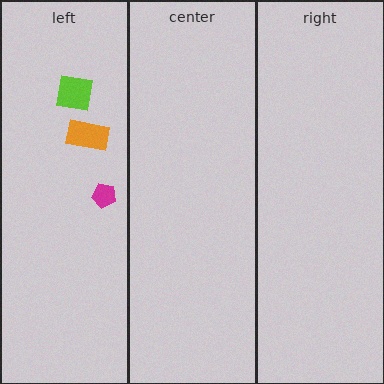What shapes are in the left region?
The orange rectangle, the lime square, the magenta pentagon.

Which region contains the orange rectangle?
The left region.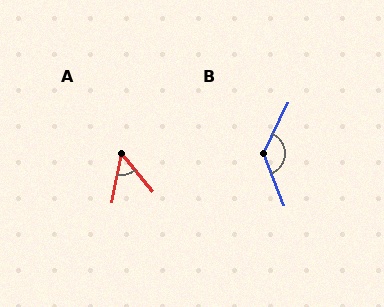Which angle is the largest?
B, at approximately 133 degrees.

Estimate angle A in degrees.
Approximately 50 degrees.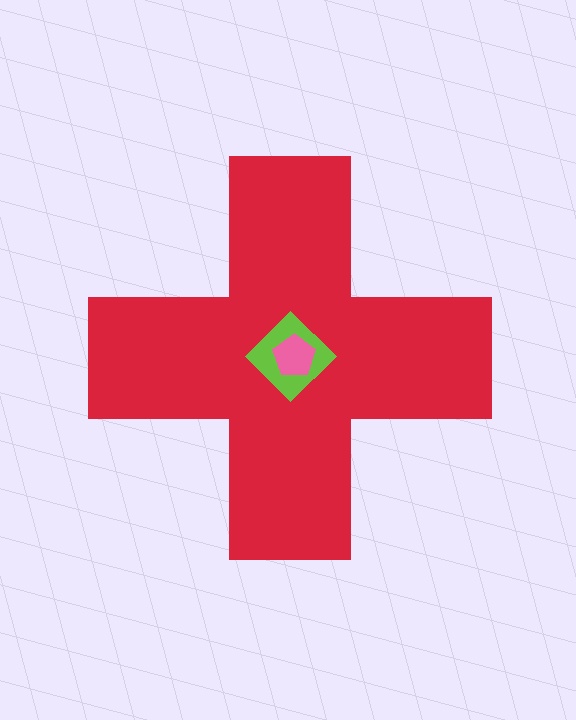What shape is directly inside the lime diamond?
The pink pentagon.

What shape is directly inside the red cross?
The lime diamond.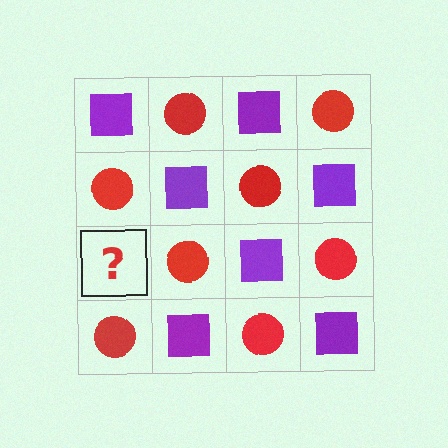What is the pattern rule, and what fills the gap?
The rule is that it alternates purple square and red circle in a checkerboard pattern. The gap should be filled with a purple square.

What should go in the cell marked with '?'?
The missing cell should contain a purple square.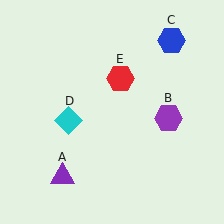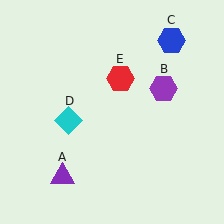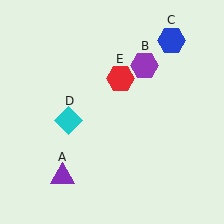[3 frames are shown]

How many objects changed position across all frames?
1 object changed position: purple hexagon (object B).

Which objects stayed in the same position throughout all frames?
Purple triangle (object A) and blue hexagon (object C) and cyan diamond (object D) and red hexagon (object E) remained stationary.